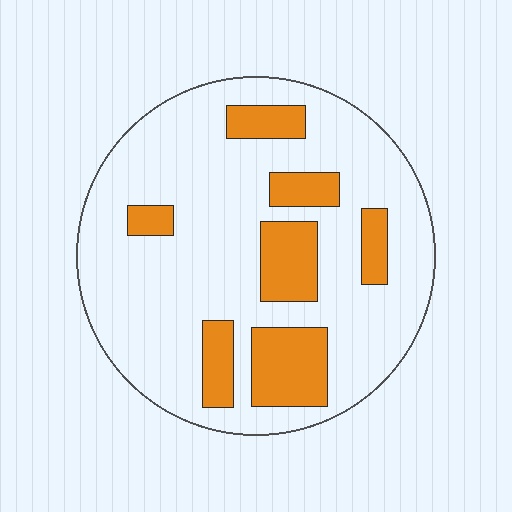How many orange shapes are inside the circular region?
7.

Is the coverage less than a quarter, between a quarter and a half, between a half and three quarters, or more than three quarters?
Less than a quarter.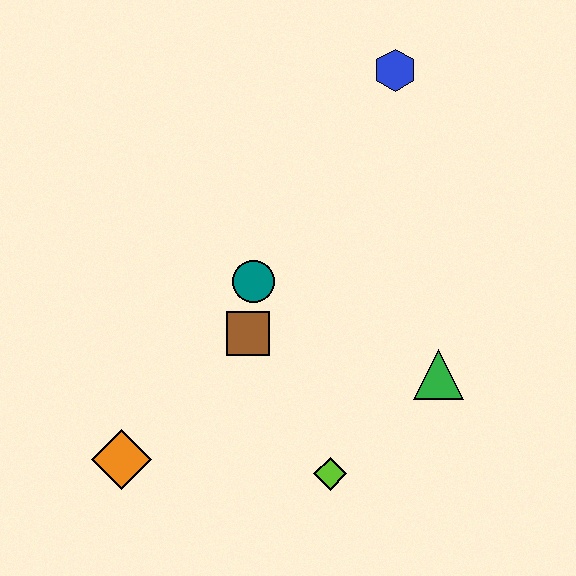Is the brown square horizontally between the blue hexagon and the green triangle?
No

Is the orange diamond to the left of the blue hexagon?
Yes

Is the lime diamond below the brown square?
Yes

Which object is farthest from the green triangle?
The orange diamond is farthest from the green triangle.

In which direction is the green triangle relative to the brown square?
The green triangle is to the right of the brown square.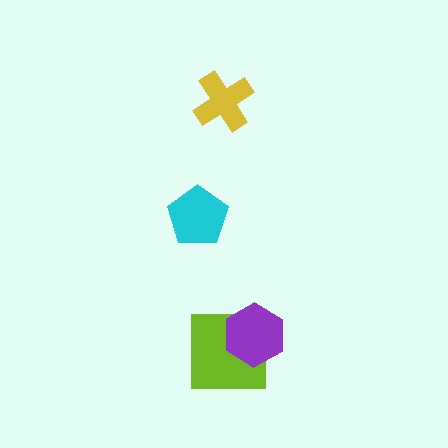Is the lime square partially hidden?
Yes, it is partially covered by another shape.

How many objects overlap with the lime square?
1 object overlaps with the lime square.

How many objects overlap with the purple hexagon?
1 object overlaps with the purple hexagon.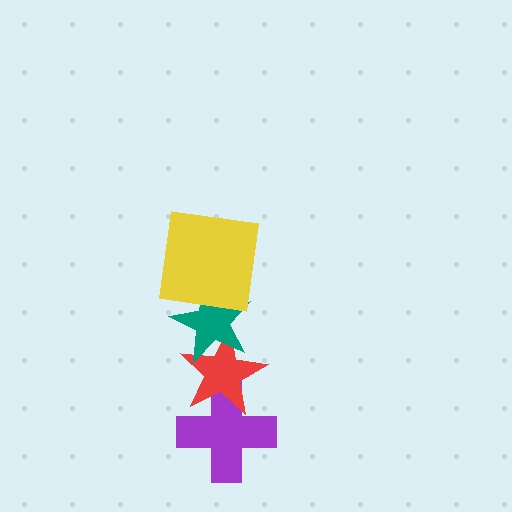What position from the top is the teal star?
The teal star is 2nd from the top.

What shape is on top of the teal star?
The yellow square is on top of the teal star.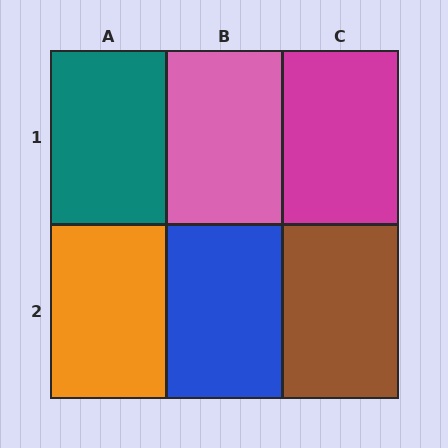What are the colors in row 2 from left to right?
Orange, blue, brown.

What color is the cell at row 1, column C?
Magenta.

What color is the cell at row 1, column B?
Pink.